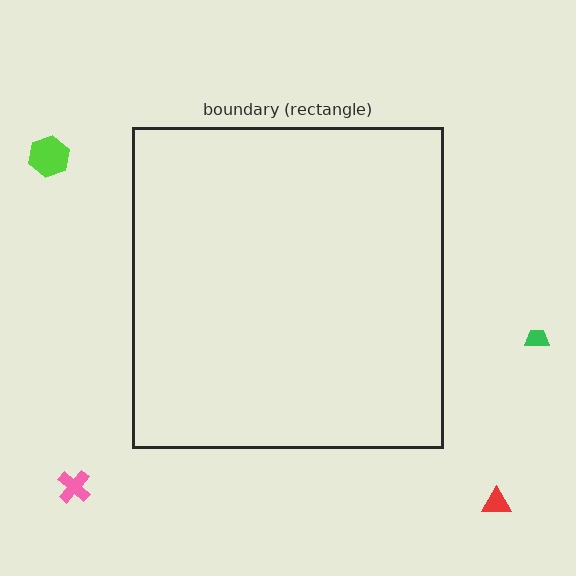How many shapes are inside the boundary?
0 inside, 4 outside.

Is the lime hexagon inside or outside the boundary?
Outside.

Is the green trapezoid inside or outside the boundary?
Outside.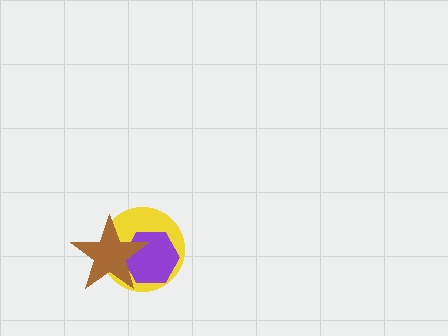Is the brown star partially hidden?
No, no other shape covers it.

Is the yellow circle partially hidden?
Yes, it is partially covered by another shape.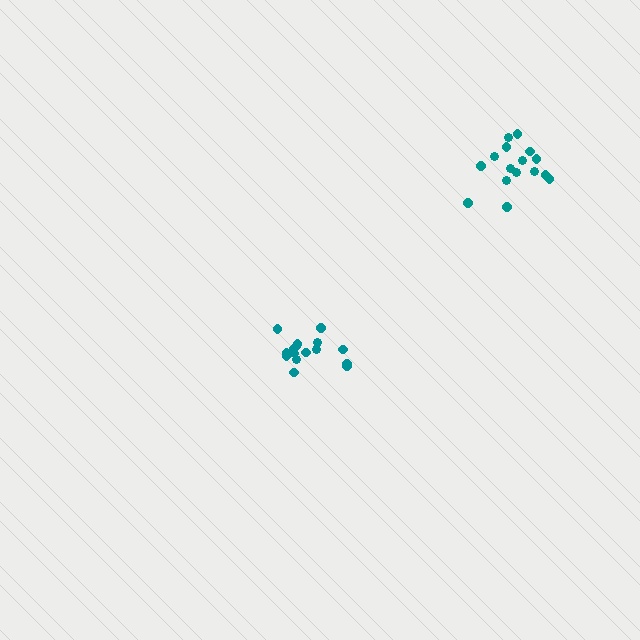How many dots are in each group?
Group 1: 16 dots, Group 2: 16 dots (32 total).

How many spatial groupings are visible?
There are 2 spatial groupings.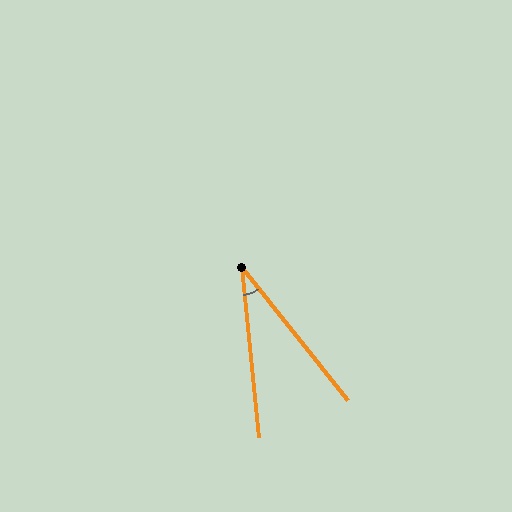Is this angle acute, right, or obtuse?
It is acute.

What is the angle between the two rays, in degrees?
Approximately 33 degrees.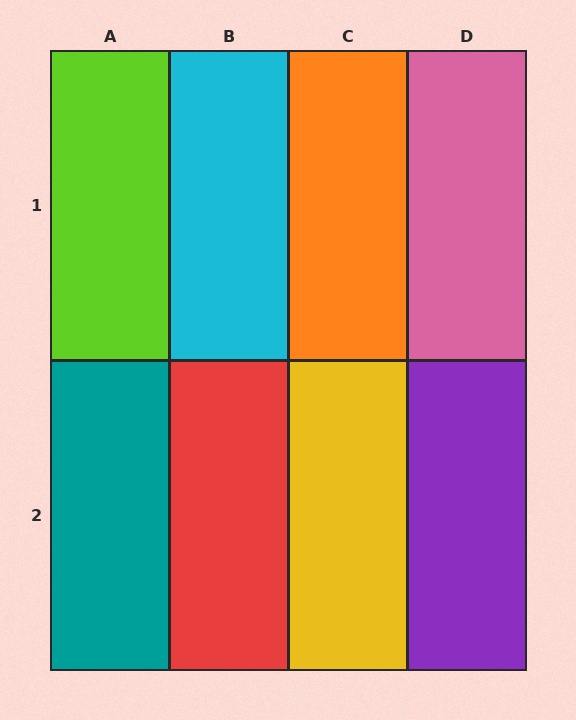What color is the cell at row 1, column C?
Orange.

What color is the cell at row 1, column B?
Cyan.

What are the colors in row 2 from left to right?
Teal, red, yellow, purple.